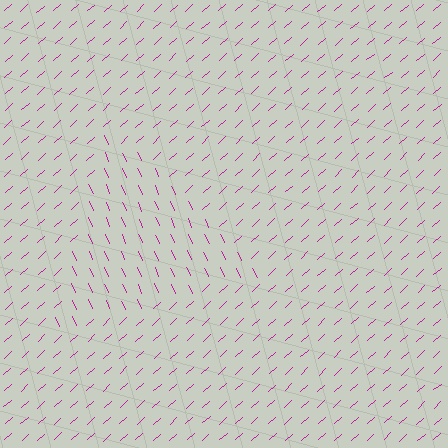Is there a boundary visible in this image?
Yes, there is a texture boundary formed by a change in line orientation.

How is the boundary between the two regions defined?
The boundary is defined purely by a change in line orientation (approximately 72 degrees difference). All lines are the same color and thickness.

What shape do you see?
I see a triangle.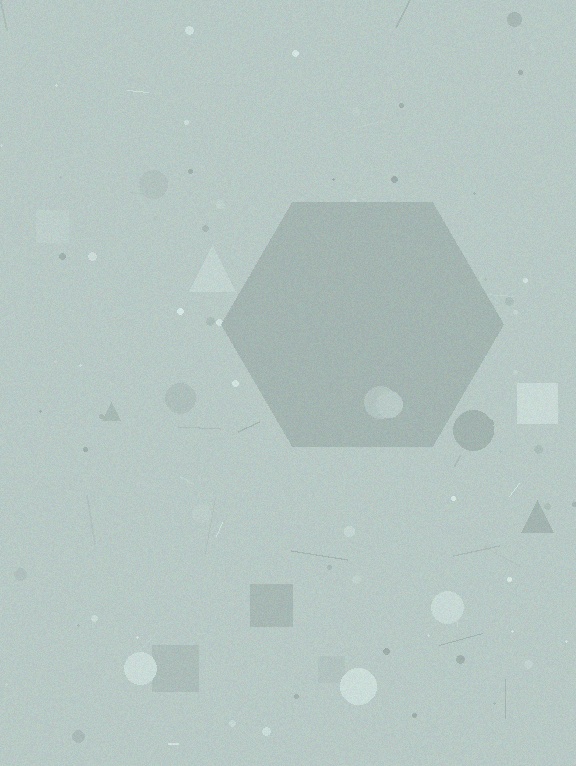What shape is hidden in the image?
A hexagon is hidden in the image.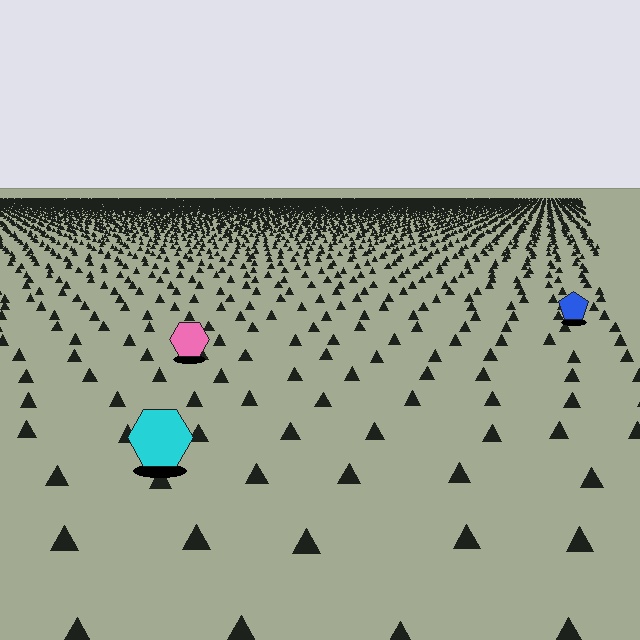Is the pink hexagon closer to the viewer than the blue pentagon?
Yes. The pink hexagon is closer — you can tell from the texture gradient: the ground texture is coarser near it.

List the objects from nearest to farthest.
From nearest to farthest: the cyan hexagon, the pink hexagon, the blue pentagon.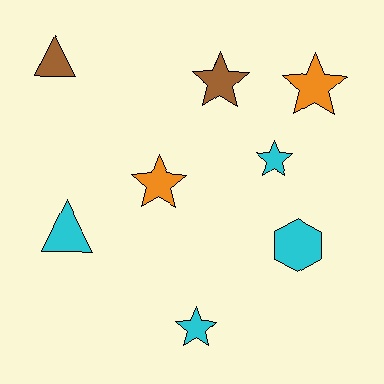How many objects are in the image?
There are 8 objects.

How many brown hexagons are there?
There are no brown hexagons.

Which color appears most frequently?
Cyan, with 4 objects.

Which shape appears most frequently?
Star, with 5 objects.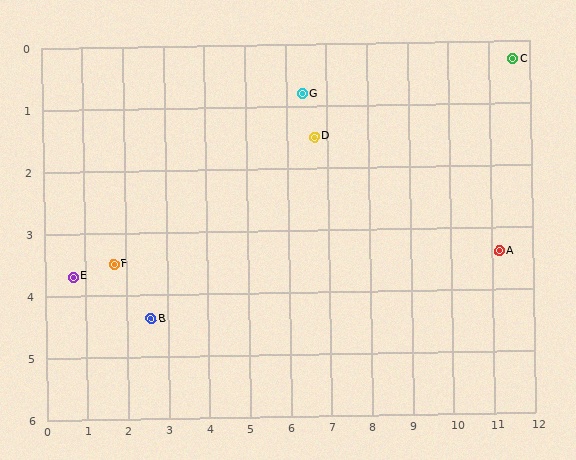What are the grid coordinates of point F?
Point F is at approximately (1.7, 3.5).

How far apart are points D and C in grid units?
Points D and C are about 5.0 grid units apart.